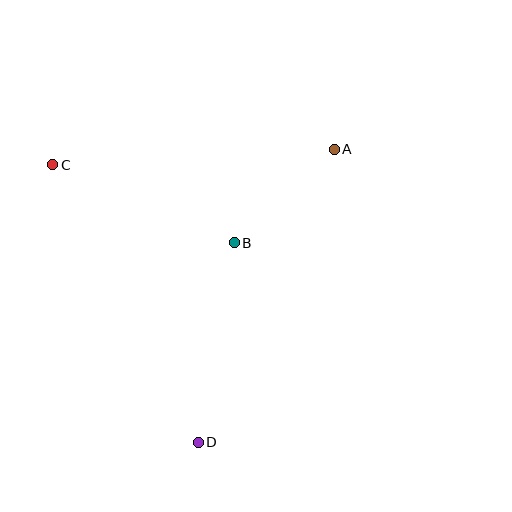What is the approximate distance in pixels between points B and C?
The distance between B and C is approximately 198 pixels.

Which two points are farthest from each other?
Points A and D are farthest from each other.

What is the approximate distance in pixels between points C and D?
The distance between C and D is approximately 313 pixels.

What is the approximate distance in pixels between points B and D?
The distance between B and D is approximately 202 pixels.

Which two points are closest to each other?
Points A and B are closest to each other.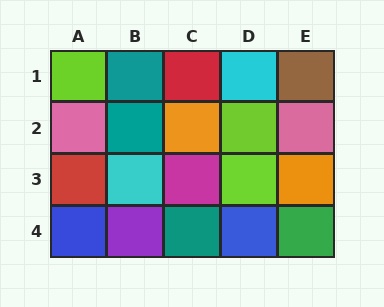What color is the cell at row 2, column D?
Lime.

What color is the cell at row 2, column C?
Orange.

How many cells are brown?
1 cell is brown.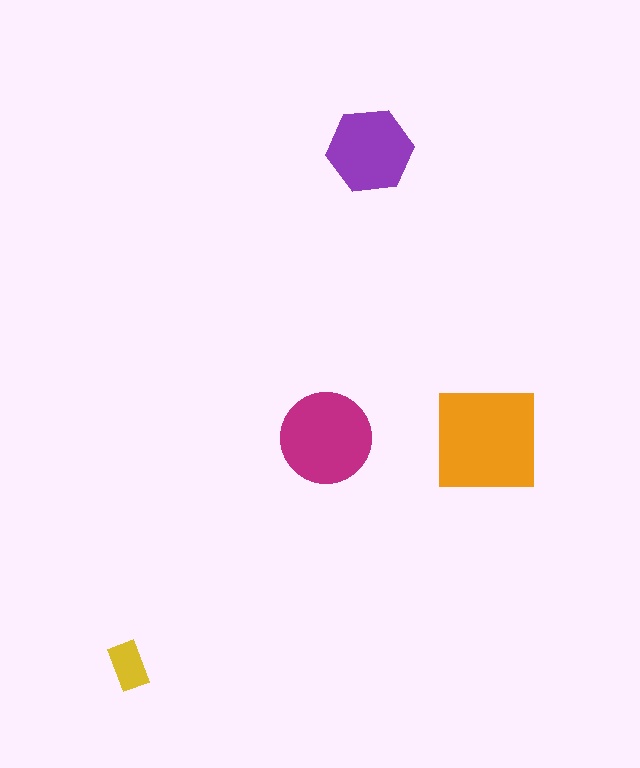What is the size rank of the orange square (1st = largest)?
1st.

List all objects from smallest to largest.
The yellow rectangle, the purple hexagon, the magenta circle, the orange square.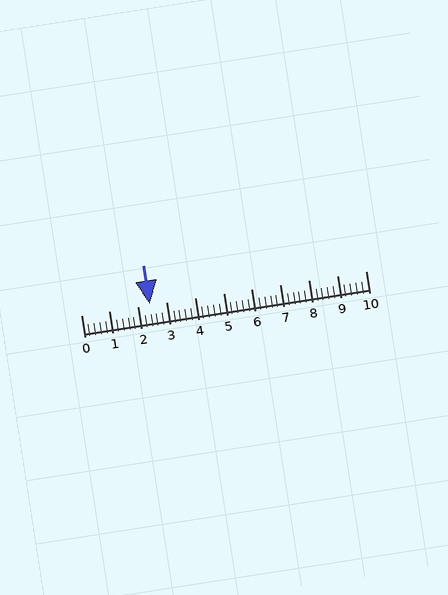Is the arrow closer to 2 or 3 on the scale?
The arrow is closer to 2.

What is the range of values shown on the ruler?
The ruler shows values from 0 to 10.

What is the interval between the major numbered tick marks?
The major tick marks are spaced 1 units apart.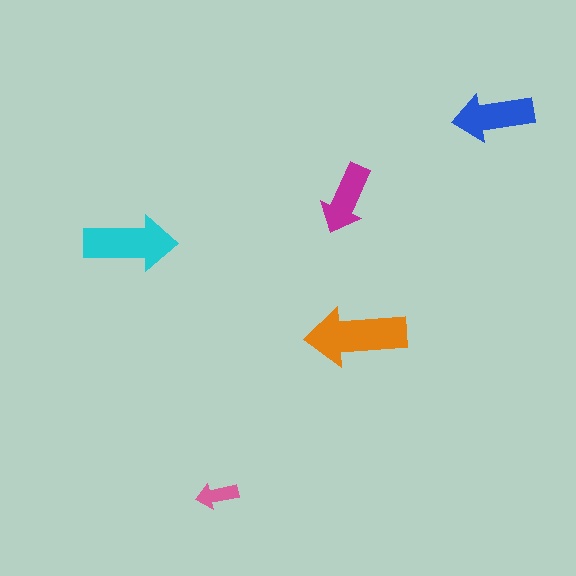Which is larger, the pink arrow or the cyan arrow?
The cyan one.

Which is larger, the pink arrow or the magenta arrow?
The magenta one.